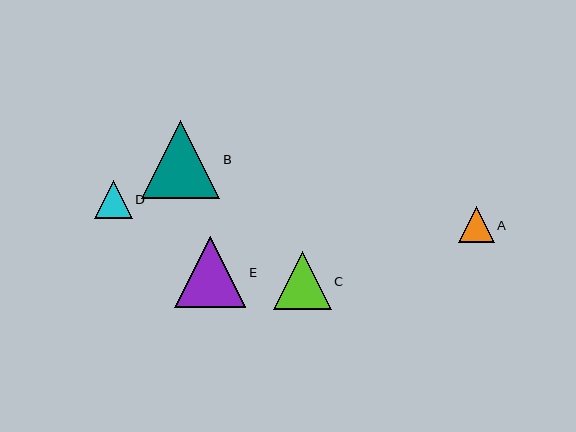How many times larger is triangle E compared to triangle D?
Triangle E is approximately 1.9 times the size of triangle D.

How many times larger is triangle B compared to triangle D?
Triangle B is approximately 2.0 times the size of triangle D.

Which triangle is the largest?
Triangle B is the largest with a size of approximately 78 pixels.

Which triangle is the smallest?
Triangle A is the smallest with a size of approximately 35 pixels.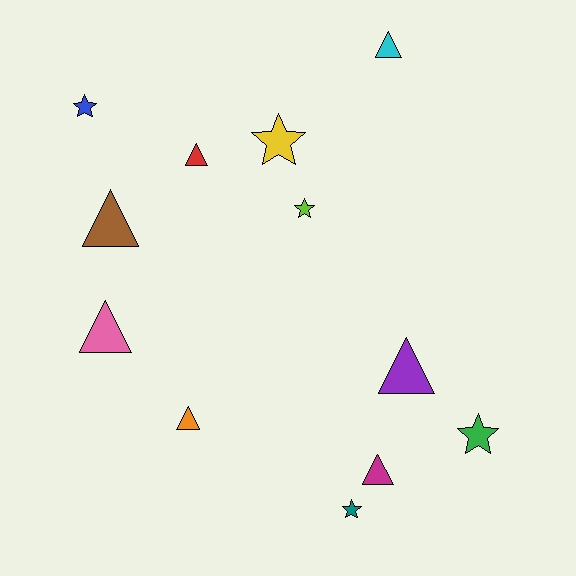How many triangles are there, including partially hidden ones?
There are 7 triangles.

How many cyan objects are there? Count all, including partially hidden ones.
There is 1 cyan object.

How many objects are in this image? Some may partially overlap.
There are 12 objects.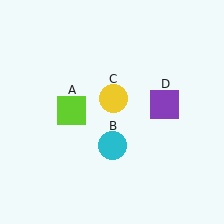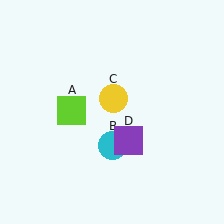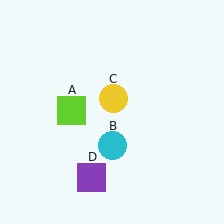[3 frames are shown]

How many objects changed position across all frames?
1 object changed position: purple square (object D).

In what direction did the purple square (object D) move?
The purple square (object D) moved down and to the left.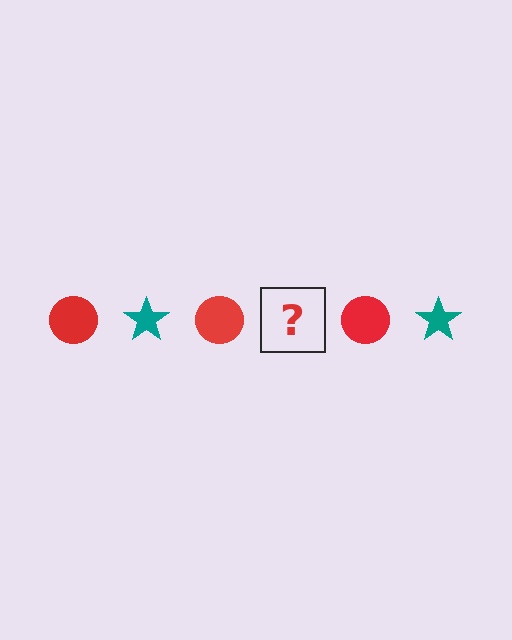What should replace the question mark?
The question mark should be replaced with a teal star.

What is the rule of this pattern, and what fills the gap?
The rule is that the pattern alternates between red circle and teal star. The gap should be filled with a teal star.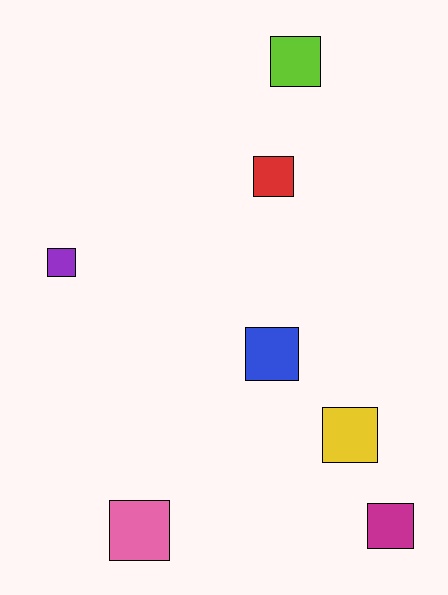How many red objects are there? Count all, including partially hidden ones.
There is 1 red object.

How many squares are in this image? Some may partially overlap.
There are 7 squares.